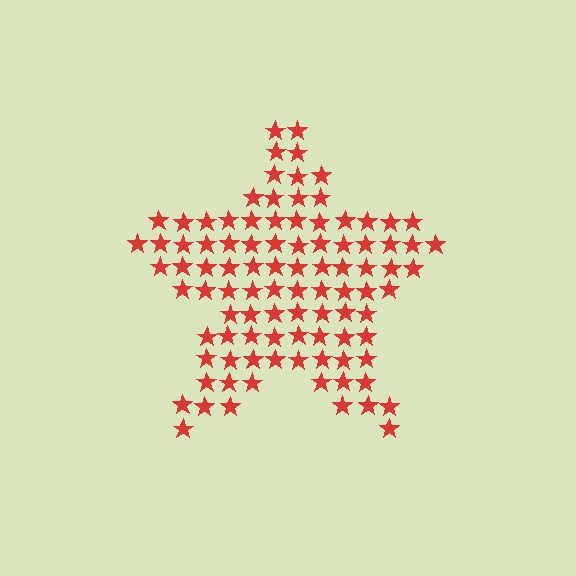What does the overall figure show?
The overall figure shows a star.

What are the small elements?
The small elements are stars.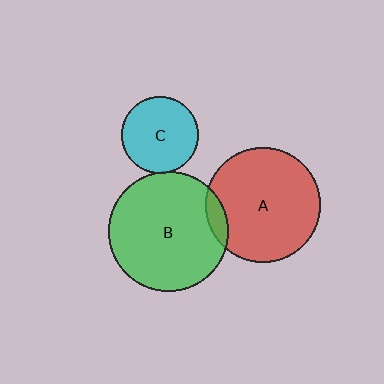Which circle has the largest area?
Circle B (green).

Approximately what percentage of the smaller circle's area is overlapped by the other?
Approximately 10%.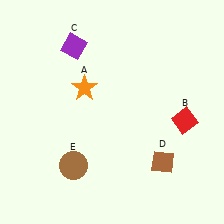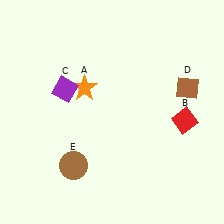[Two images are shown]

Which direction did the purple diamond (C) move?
The purple diamond (C) moved down.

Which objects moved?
The objects that moved are: the purple diamond (C), the brown diamond (D).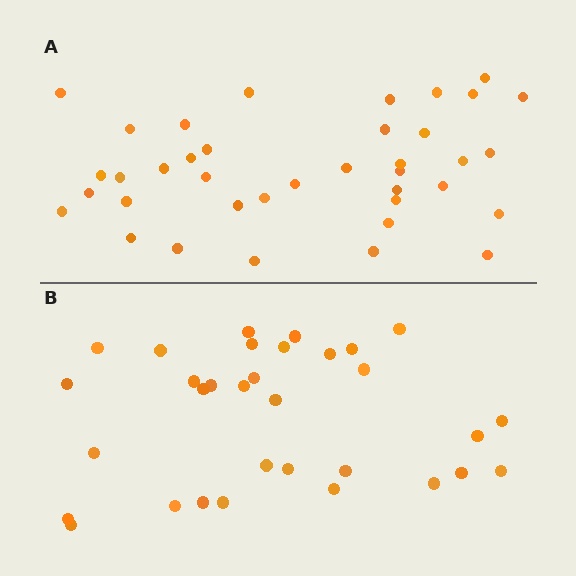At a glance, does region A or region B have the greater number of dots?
Region A (the top region) has more dots.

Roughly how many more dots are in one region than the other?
Region A has about 6 more dots than region B.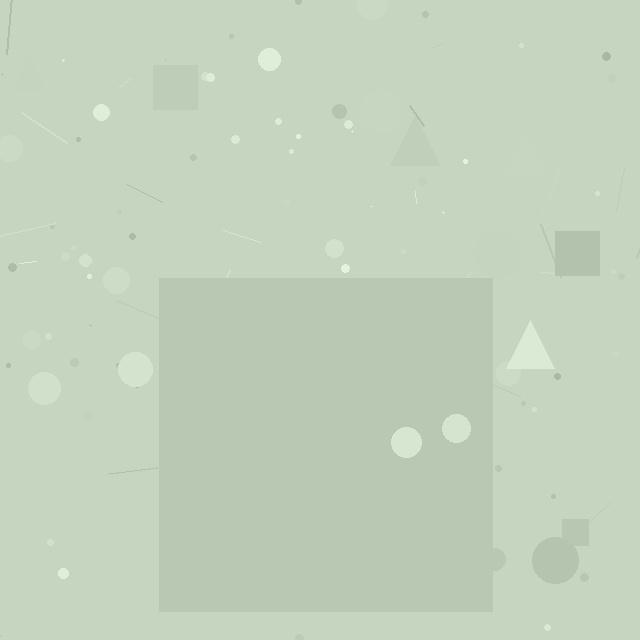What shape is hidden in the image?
A square is hidden in the image.